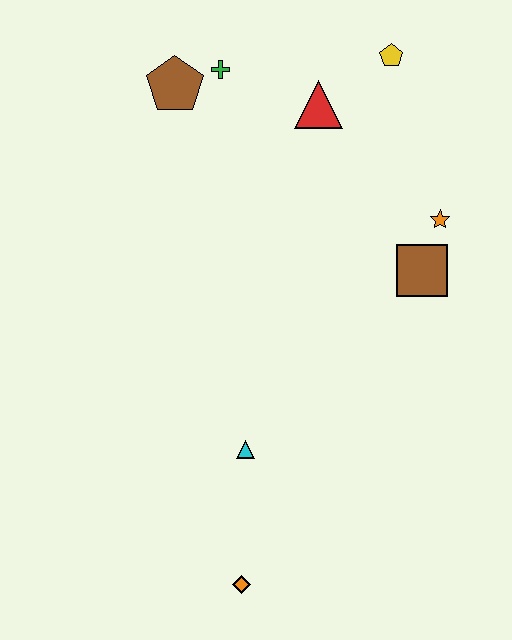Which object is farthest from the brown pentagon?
The orange diamond is farthest from the brown pentagon.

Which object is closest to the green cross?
The brown pentagon is closest to the green cross.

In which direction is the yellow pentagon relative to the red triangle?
The yellow pentagon is to the right of the red triangle.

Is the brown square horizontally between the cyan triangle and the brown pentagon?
No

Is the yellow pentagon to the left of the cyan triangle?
No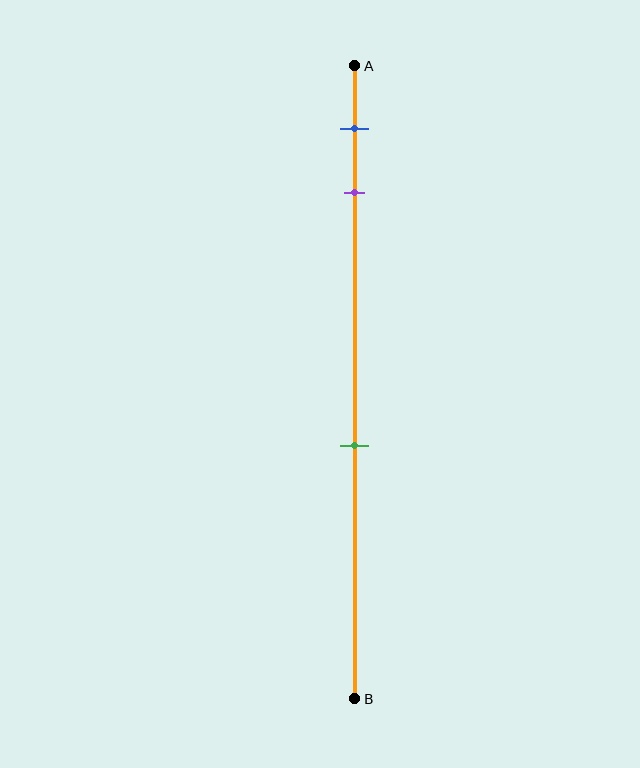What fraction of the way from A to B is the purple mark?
The purple mark is approximately 20% (0.2) of the way from A to B.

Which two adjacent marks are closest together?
The blue and purple marks are the closest adjacent pair.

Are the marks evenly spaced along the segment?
No, the marks are not evenly spaced.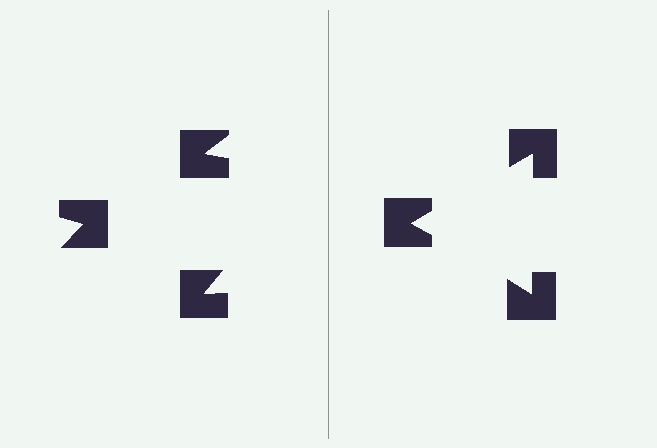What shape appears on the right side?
An illusory triangle.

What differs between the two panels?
The notched squares are positioned identically on both sides; only the wedge orientations differ. On the right they align to a triangle; on the left they are misaligned.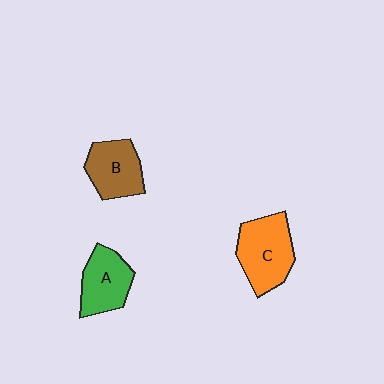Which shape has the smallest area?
Shape A (green).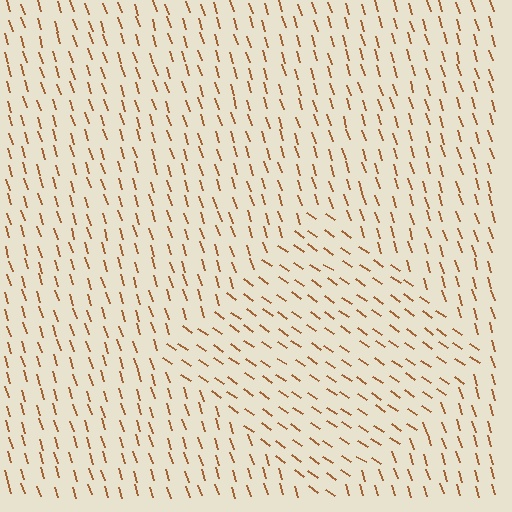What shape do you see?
I see a diamond.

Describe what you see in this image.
The image is filled with small brown line segments. A diamond region in the image has lines oriented differently from the surrounding lines, creating a visible texture boundary.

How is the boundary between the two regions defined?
The boundary is defined purely by a change in line orientation (approximately 38 degrees difference). All lines are the same color and thickness.